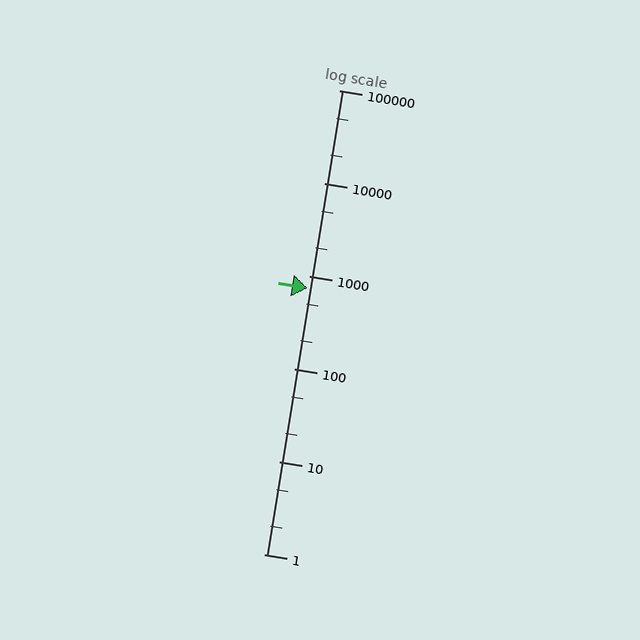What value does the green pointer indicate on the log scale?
The pointer indicates approximately 740.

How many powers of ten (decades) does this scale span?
The scale spans 5 decades, from 1 to 100000.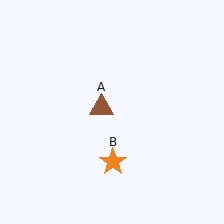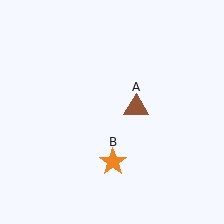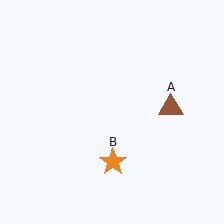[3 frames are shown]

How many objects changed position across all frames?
1 object changed position: brown triangle (object A).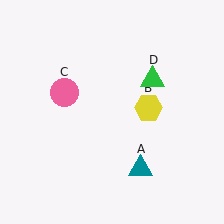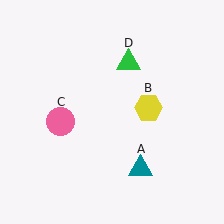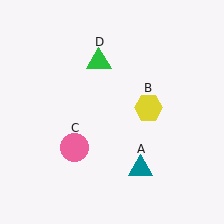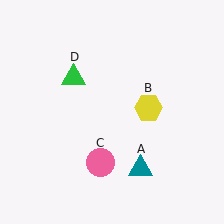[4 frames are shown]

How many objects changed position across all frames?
2 objects changed position: pink circle (object C), green triangle (object D).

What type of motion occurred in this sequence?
The pink circle (object C), green triangle (object D) rotated counterclockwise around the center of the scene.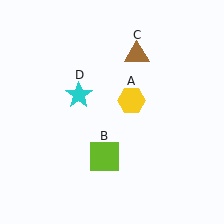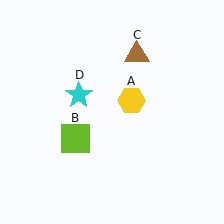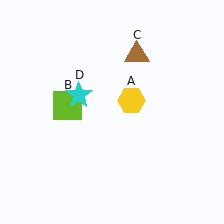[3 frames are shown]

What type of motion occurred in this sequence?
The lime square (object B) rotated clockwise around the center of the scene.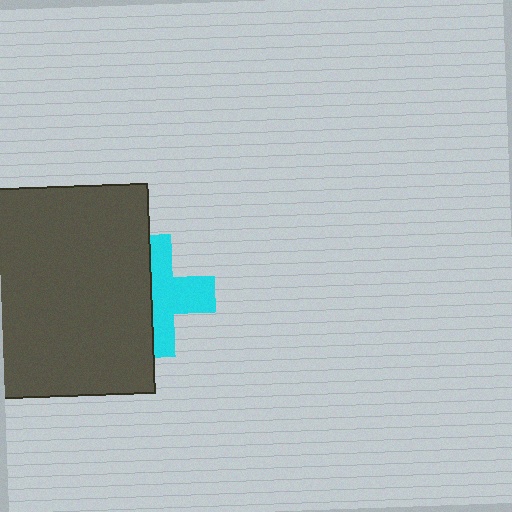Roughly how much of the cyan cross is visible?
About half of it is visible (roughly 53%).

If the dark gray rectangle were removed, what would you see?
You would see the complete cyan cross.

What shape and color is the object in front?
The object in front is a dark gray rectangle.